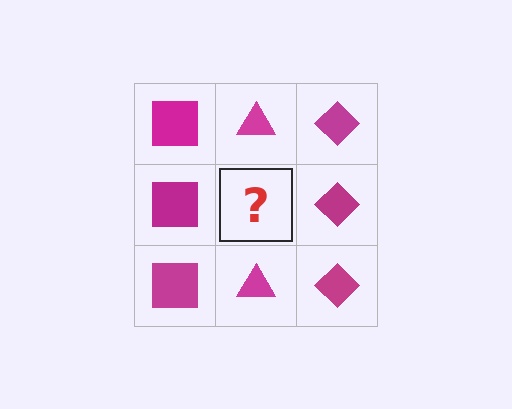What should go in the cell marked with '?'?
The missing cell should contain a magenta triangle.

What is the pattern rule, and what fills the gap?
The rule is that each column has a consistent shape. The gap should be filled with a magenta triangle.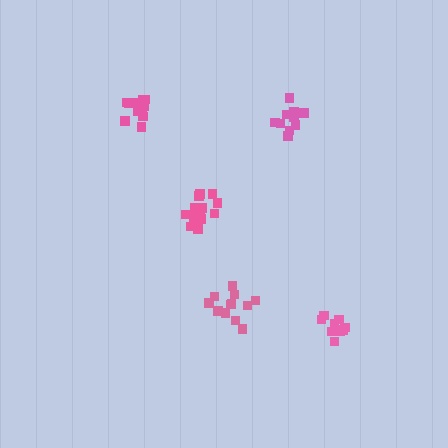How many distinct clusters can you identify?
There are 5 distinct clusters.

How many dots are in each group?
Group 1: 10 dots, Group 2: 12 dots, Group 3: 12 dots, Group 4: 14 dots, Group 5: 10 dots (58 total).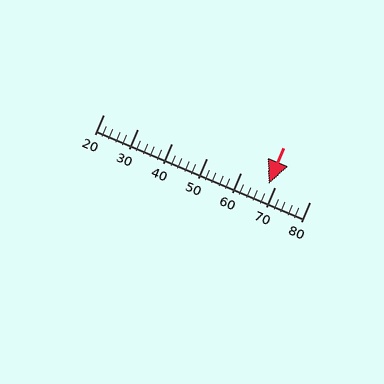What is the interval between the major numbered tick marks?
The major tick marks are spaced 10 units apart.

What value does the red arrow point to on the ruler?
The red arrow points to approximately 68.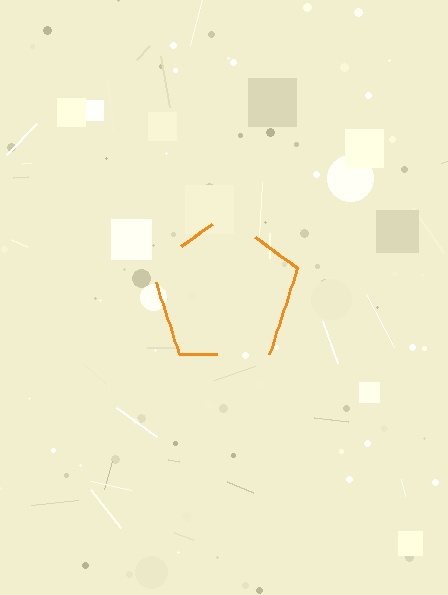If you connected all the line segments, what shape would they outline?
They would outline a pentagon.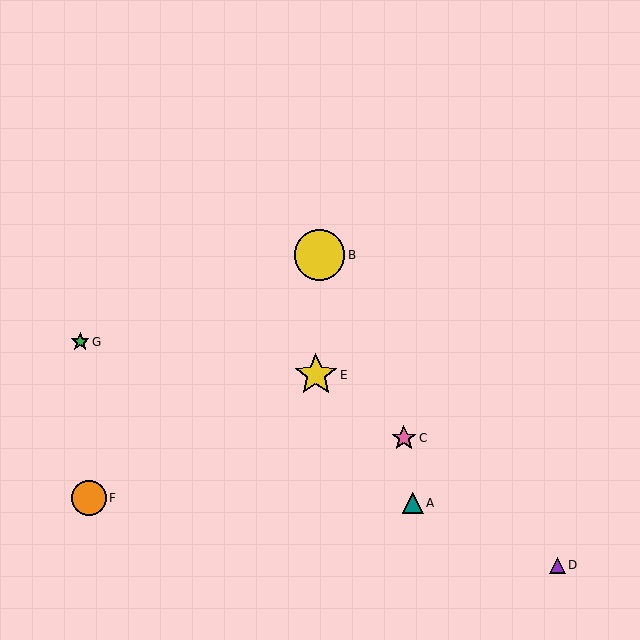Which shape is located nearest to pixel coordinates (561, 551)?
The purple triangle (labeled D) at (558, 565) is nearest to that location.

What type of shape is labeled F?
Shape F is an orange circle.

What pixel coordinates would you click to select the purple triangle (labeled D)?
Click at (558, 565) to select the purple triangle D.